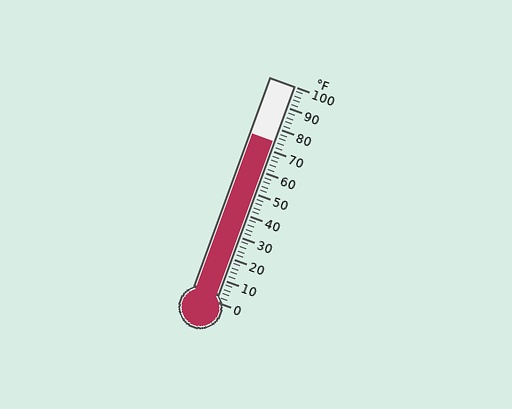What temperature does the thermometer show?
The thermometer shows approximately 74°F.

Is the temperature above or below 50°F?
The temperature is above 50°F.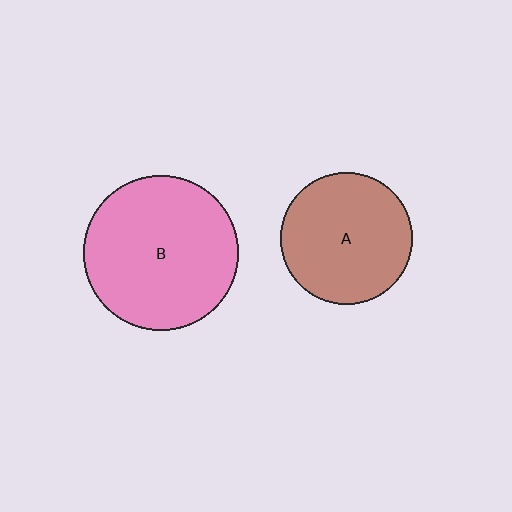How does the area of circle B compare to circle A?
Approximately 1.4 times.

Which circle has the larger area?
Circle B (pink).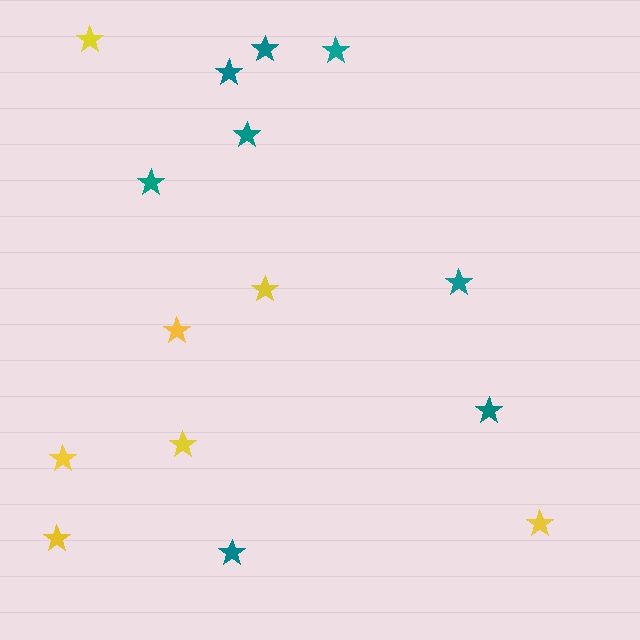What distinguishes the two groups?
There are 2 groups: one group of teal stars (8) and one group of yellow stars (7).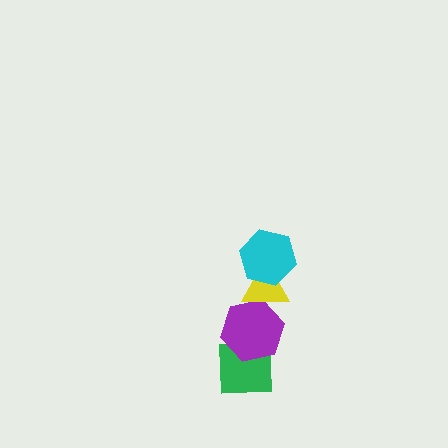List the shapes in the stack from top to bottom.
From top to bottom: the cyan hexagon, the yellow triangle, the purple hexagon, the green square.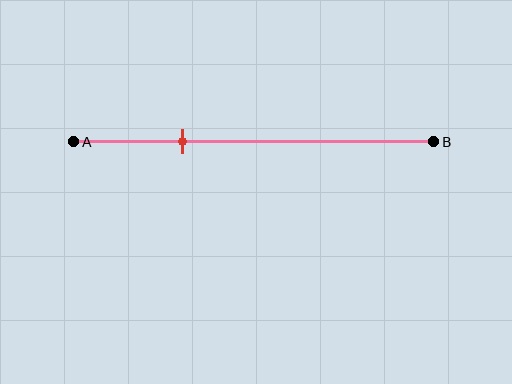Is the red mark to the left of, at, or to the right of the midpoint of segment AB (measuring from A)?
The red mark is to the left of the midpoint of segment AB.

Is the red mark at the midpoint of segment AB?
No, the mark is at about 30% from A, not at the 50% midpoint.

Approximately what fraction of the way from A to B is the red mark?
The red mark is approximately 30% of the way from A to B.